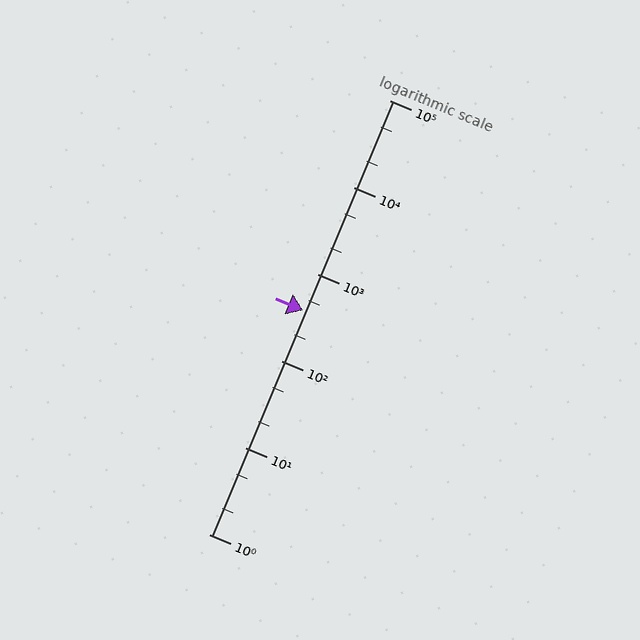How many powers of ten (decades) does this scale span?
The scale spans 5 decades, from 1 to 100000.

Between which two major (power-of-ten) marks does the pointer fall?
The pointer is between 100 and 1000.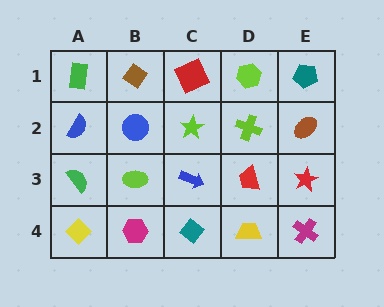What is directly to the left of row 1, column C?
A brown diamond.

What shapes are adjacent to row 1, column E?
A brown ellipse (row 2, column E), a lime hexagon (row 1, column D).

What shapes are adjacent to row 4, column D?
A red trapezoid (row 3, column D), a teal diamond (row 4, column C), a magenta cross (row 4, column E).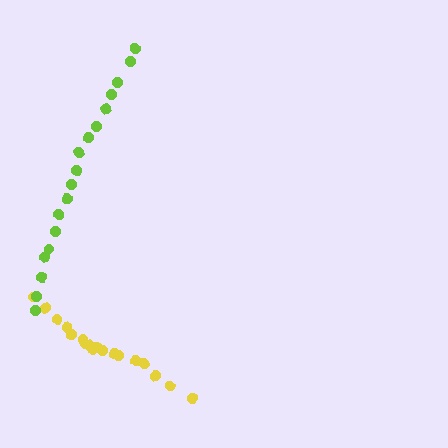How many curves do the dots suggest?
There are 2 distinct paths.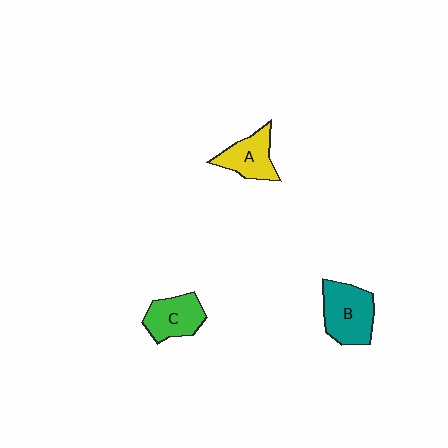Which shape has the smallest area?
Shape A (yellow).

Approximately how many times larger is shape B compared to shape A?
Approximately 1.3 times.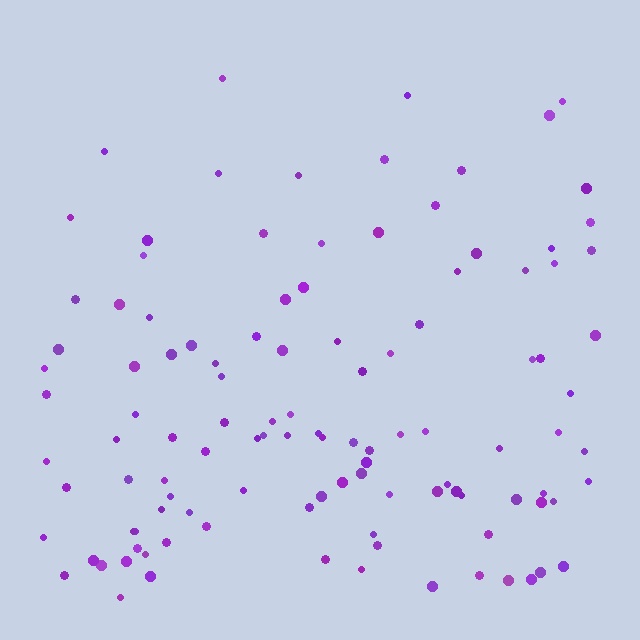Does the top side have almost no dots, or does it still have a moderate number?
Still a moderate number, just noticeably fewer than the bottom.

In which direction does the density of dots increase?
From top to bottom, with the bottom side densest.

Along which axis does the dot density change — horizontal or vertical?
Vertical.